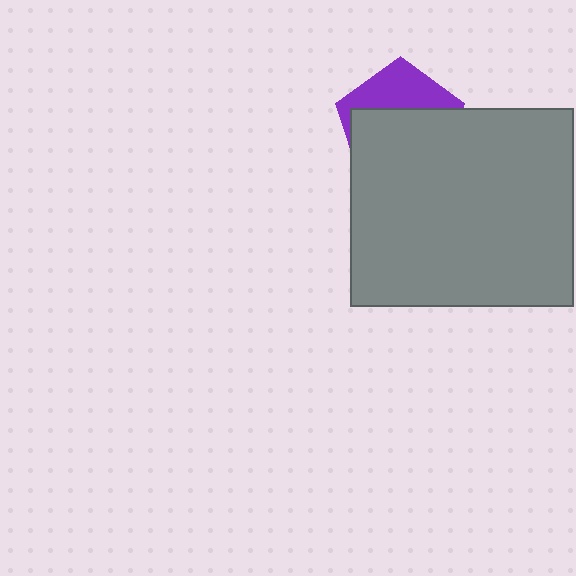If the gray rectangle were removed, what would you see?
You would see the complete purple pentagon.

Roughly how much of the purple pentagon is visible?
A small part of it is visible (roughly 35%).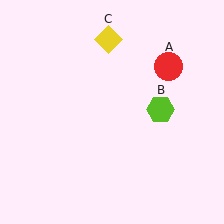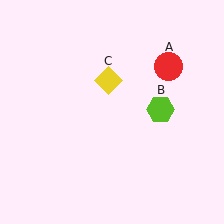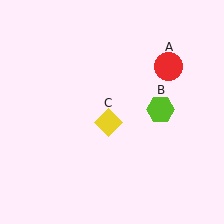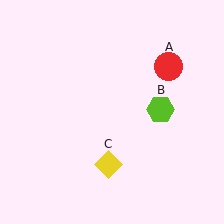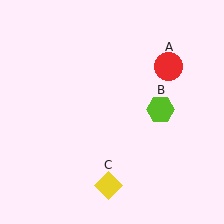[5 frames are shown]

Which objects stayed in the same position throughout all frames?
Red circle (object A) and lime hexagon (object B) remained stationary.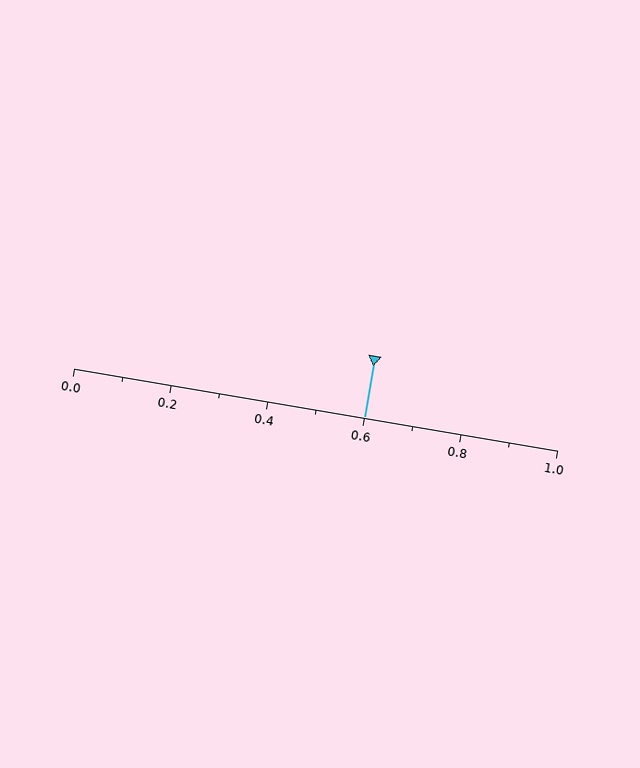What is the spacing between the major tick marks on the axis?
The major ticks are spaced 0.2 apart.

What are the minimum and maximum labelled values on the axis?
The axis runs from 0.0 to 1.0.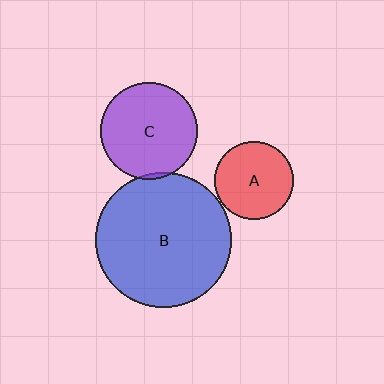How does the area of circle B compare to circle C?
Approximately 2.0 times.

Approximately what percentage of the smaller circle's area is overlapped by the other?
Approximately 5%.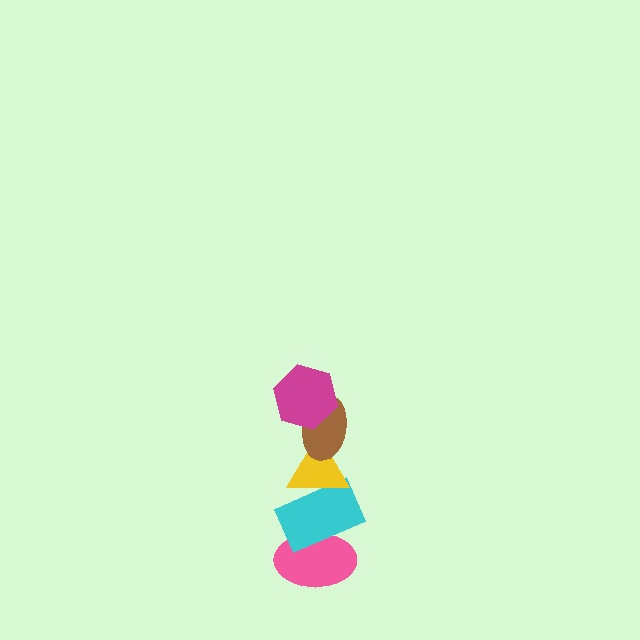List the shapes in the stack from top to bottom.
From top to bottom: the magenta hexagon, the brown ellipse, the yellow triangle, the cyan rectangle, the pink ellipse.